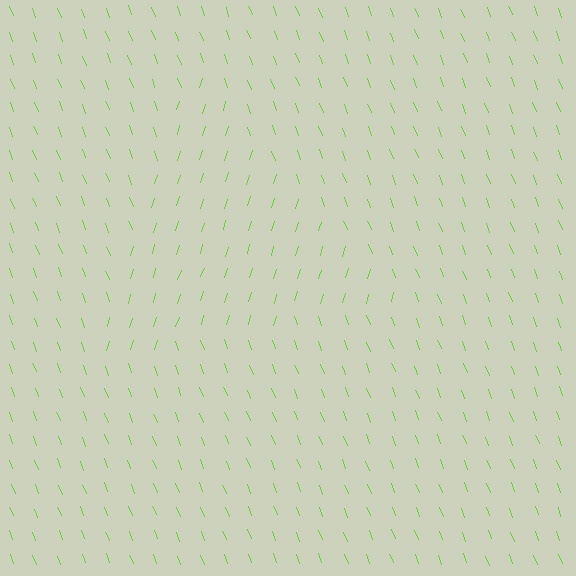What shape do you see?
I see a triangle.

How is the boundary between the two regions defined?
The boundary is defined purely by a change in line orientation (approximately 38 degrees difference). All lines are the same color and thickness.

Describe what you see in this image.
The image is filled with small lime line segments. A triangle region in the image has lines oriented differently from the surrounding lines, creating a visible texture boundary.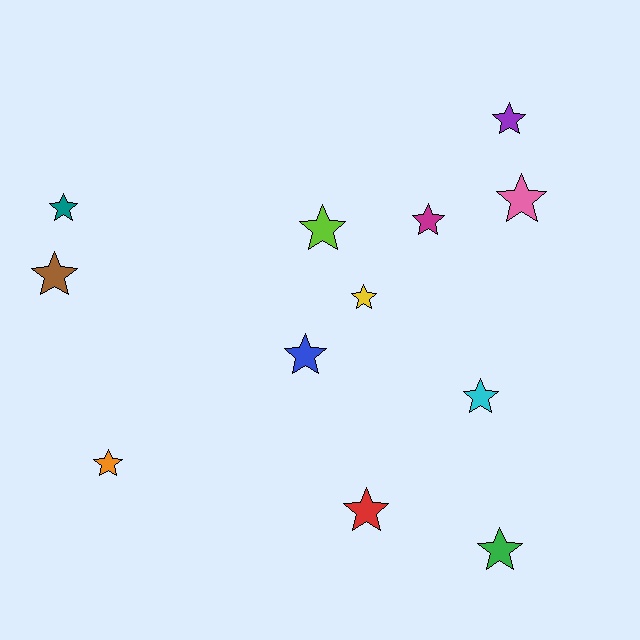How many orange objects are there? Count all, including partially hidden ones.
There is 1 orange object.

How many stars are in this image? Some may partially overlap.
There are 12 stars.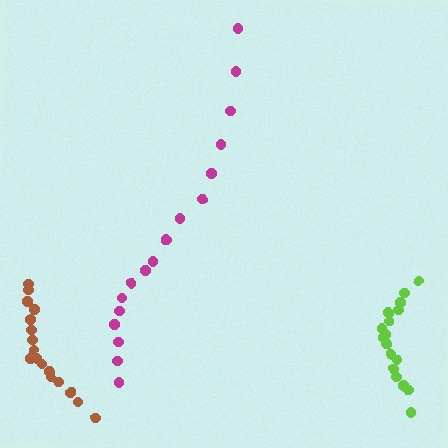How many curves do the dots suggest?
There are 3 distinct paths.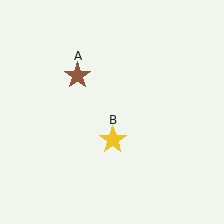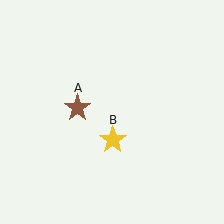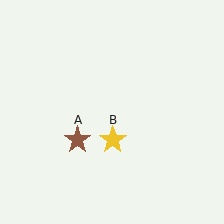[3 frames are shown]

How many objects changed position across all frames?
1 object changed position: brown star (object A).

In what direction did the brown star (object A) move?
The brown star (object A) moved down.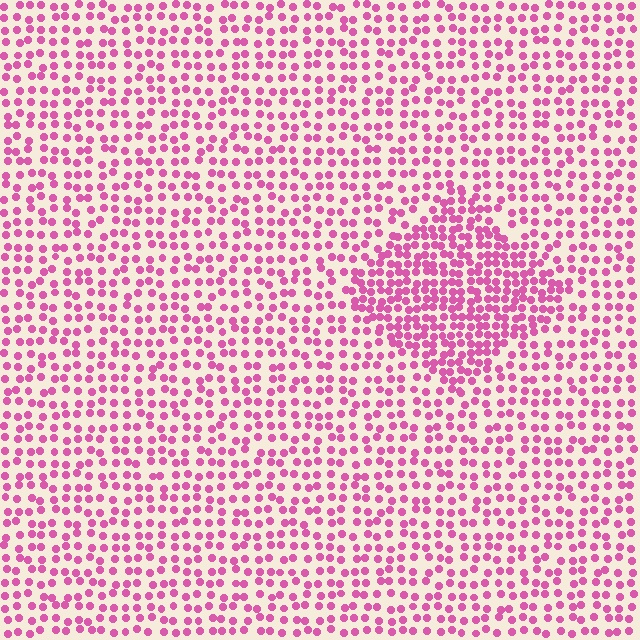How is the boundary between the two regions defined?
The boundary is defined by a change in element density (approximately 1.8x ratio). All elements are the same color, size, and shape.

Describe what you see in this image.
The image contains small pink elements arranged at two different densities. A diamond-shaped region is visible where the elements are more densely packed than the surrounding area.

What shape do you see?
I see a diamond.